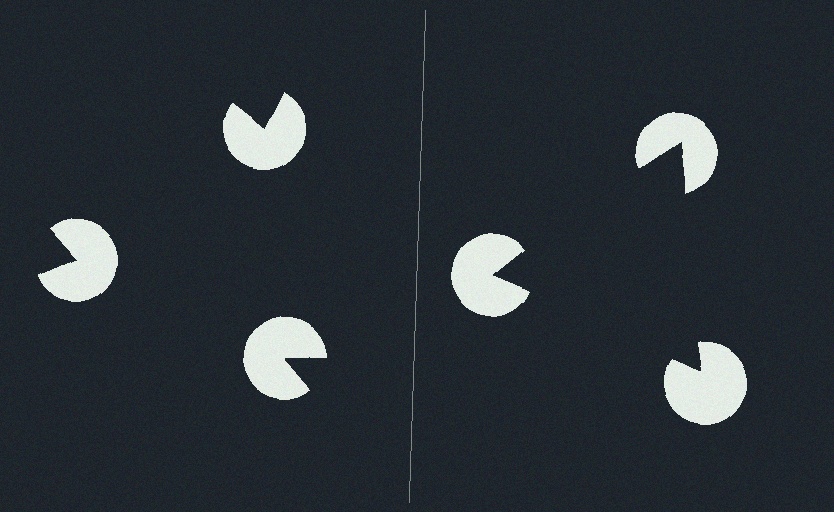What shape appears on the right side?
An illusory triangle.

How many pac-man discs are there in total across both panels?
6 — 3 on each side.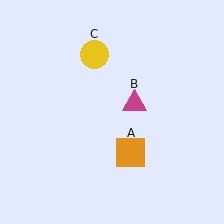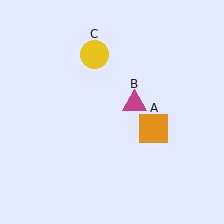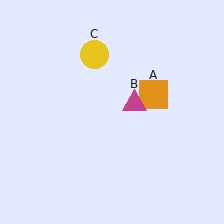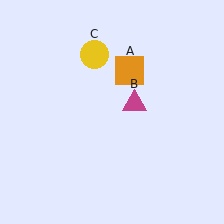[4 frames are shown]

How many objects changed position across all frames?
1 object changed position: orange square (object A).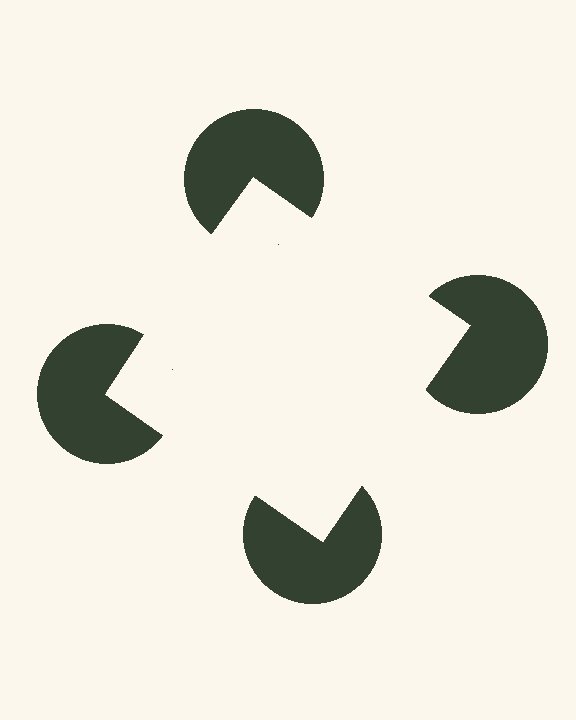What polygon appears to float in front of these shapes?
An illusory square — its edges are inferred from the aligned wedge cuts in the pac-man discs, not physically drawn.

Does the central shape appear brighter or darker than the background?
It typically appears slightly brighter than the background, even though no actual brightness change is drawn.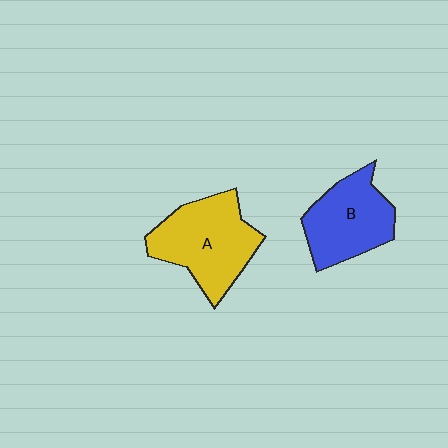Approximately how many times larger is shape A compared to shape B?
Approximately 1.2 times.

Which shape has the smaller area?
Shape B (blue).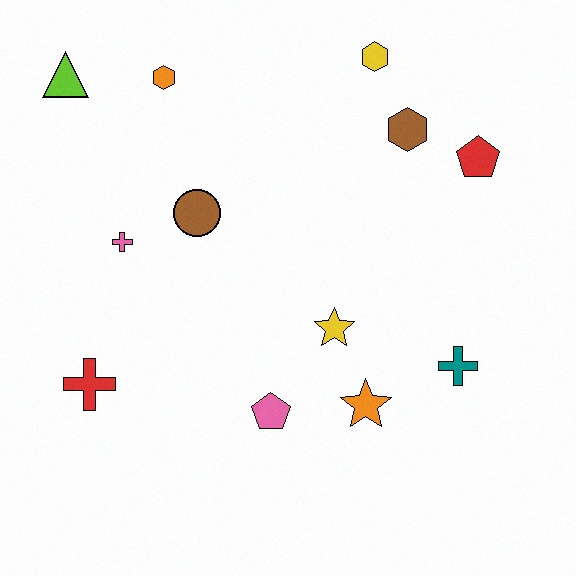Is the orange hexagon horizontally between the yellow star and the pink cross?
Yes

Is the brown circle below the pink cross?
No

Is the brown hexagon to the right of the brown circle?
Yes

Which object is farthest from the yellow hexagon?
The red cross is farthest from the yellow hexagon.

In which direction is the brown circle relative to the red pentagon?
The brown circle is to the left of the red pentagon.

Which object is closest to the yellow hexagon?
The brown hexagon is closest to the yellow hexagon.